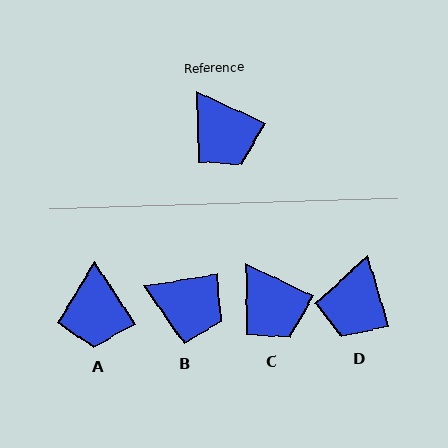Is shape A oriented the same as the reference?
No, it is off by about 32 degrees.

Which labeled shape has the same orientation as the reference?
C.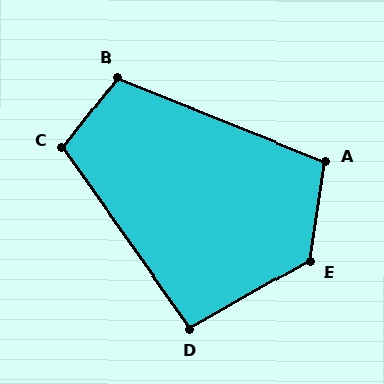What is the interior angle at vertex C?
Approximately 107 degrees (obtuse).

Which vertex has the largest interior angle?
E, at approximately 128 degrees.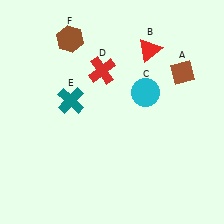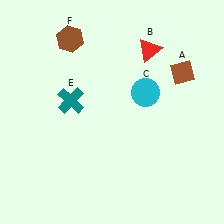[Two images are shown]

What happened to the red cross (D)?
The red cross (D) was removed in Image 2. It was in the top-left area of Image 1.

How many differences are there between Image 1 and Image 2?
There is 1 difference between the two images.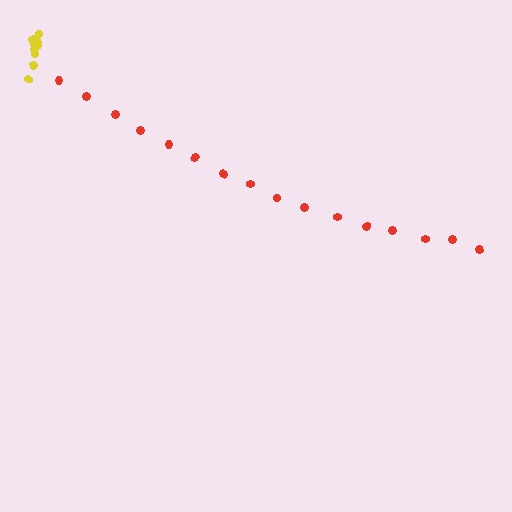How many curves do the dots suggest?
There are 2 distinct paths.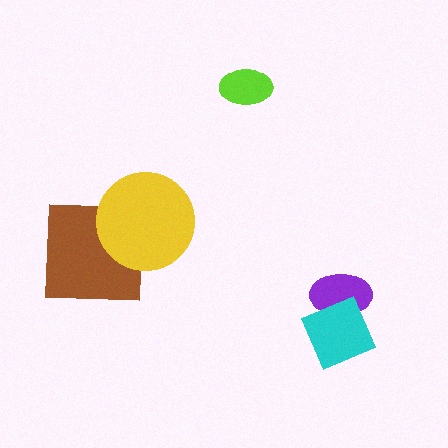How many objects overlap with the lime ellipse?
0 objects overlap with the lime ellipse.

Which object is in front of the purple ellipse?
The cyan diamond is in front of the purple ellipse.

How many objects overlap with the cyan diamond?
1 object overlaps with the cyan diamond.